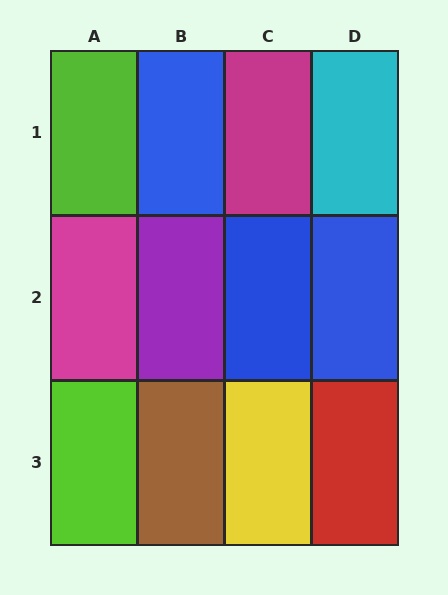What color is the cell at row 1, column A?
Lime.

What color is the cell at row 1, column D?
Cyan.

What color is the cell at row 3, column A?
Lime.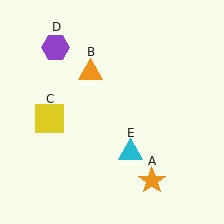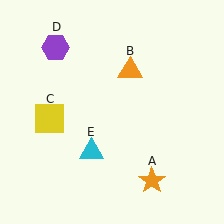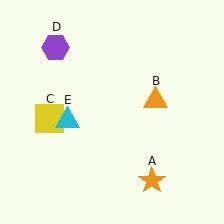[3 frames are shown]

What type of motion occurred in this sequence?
The orange triangle (object B), cyan triangle (object E) rotated clockwise around the center of the scene.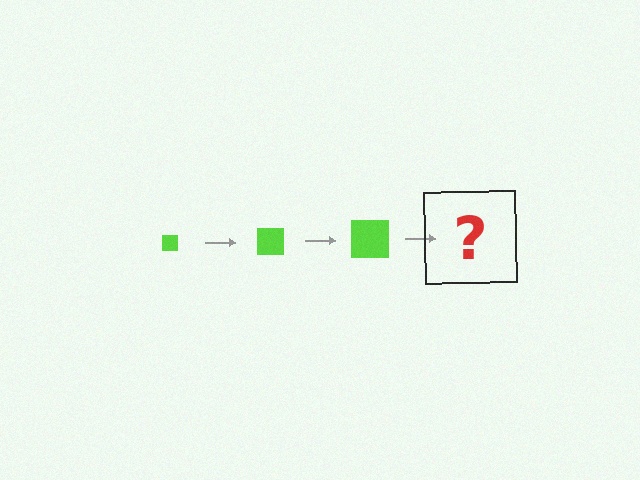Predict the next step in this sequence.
The next step is a lime square, larger than the previous one.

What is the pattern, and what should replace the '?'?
The pattern is that the square gets progressively larger each step. The '?' should be a lime square, larger than the previous one.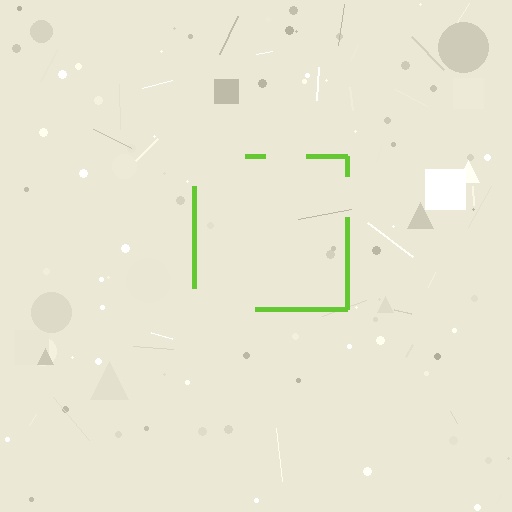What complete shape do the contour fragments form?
The contour fragments form a square.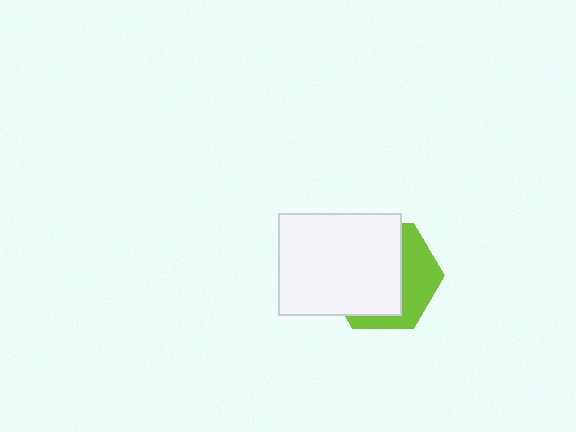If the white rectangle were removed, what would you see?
You would see the complete lime hexagon.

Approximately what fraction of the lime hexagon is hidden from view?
Roughly 62% of the lime hexagon is hidden behind the white rectangle.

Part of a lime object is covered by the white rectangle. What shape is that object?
It is a hexagon.